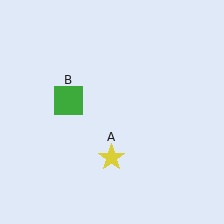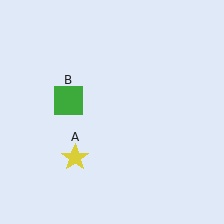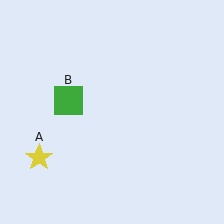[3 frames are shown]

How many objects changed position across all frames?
1 object changed position: yellow star (object A).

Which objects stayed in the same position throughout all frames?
Green square (object B) remained stationary.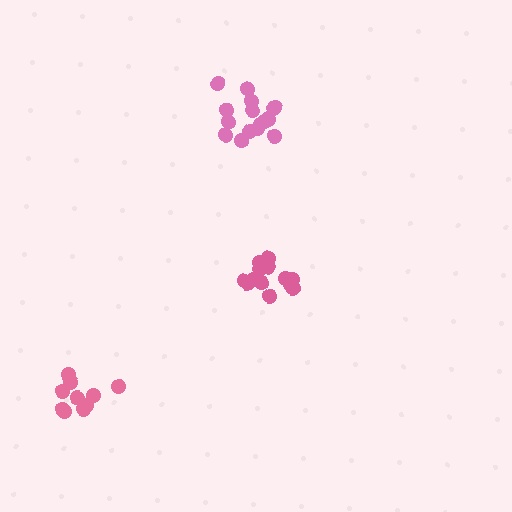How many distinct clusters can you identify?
There are 3 distinct clusters.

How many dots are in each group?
Group 1: 14 dots, Group 2: 16 dots, Group 3: 10 dots (40 total).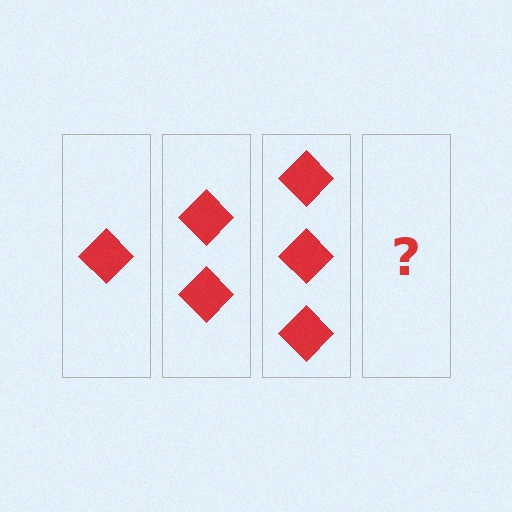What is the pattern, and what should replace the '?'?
The pattern is that each step adds one more diamond. The '?' should be 4 diamonds.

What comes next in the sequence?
The next element should be 4 diamonds.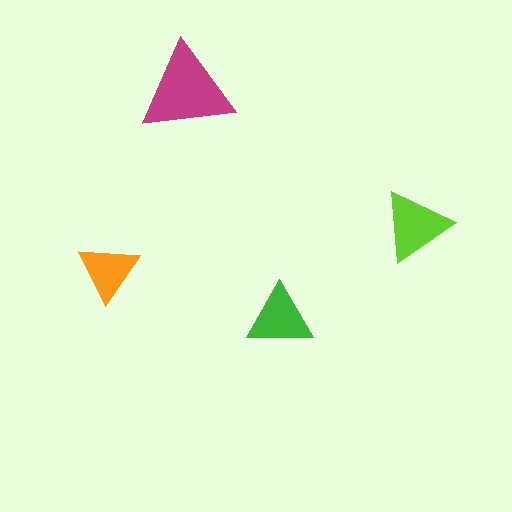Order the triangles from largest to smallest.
the magenta one, the lime one, the green one, the orange one.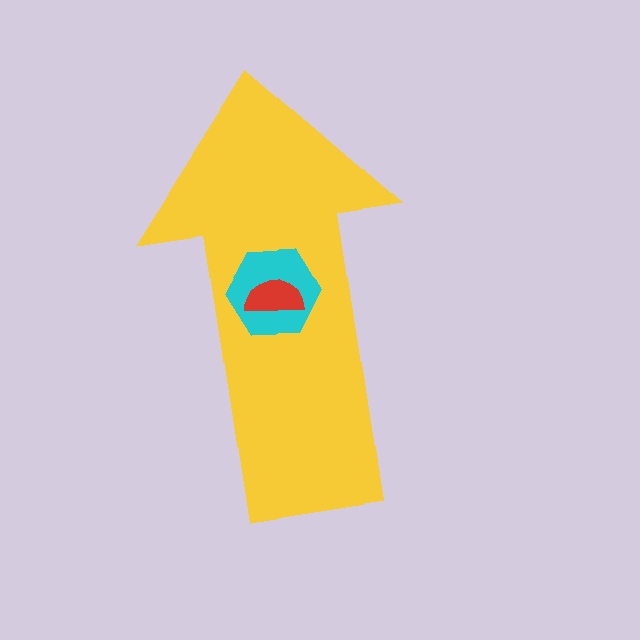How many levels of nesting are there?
3.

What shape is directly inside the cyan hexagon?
The red semicircle.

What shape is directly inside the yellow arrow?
The cyan hexagon.